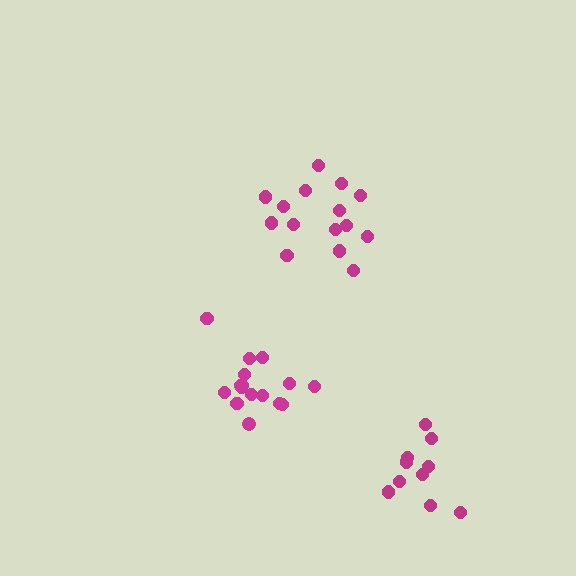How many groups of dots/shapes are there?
There are 3 groups.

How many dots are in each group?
Group 1: 16 dots, Group 2: 15 dots, Group 3: 10 dots (41 total).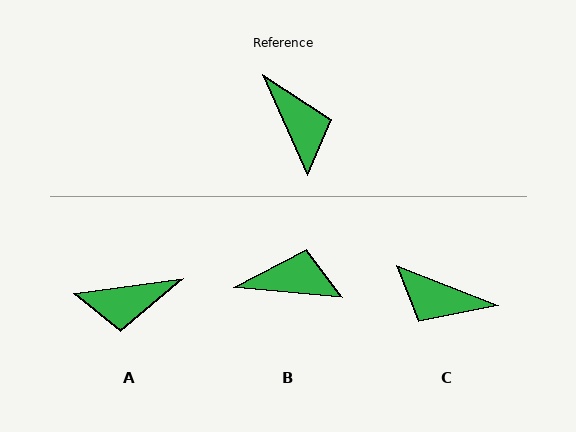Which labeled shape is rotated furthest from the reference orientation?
C, about 135 degrees away.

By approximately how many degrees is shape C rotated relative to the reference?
Approximately 135 degrees clockwise.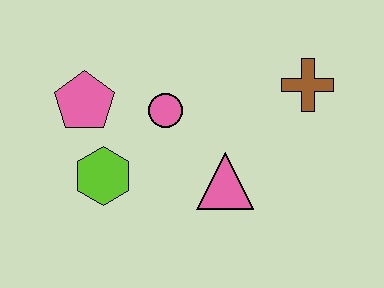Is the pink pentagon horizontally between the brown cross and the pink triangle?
No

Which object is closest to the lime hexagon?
The pink pentagon is closest to the lime hexagon.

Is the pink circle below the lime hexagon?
No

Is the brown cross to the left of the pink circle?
No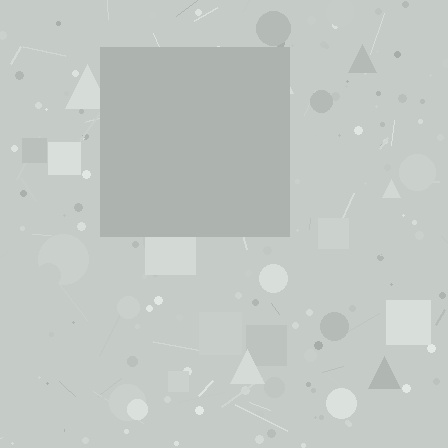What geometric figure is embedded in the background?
A square is embedded in the background.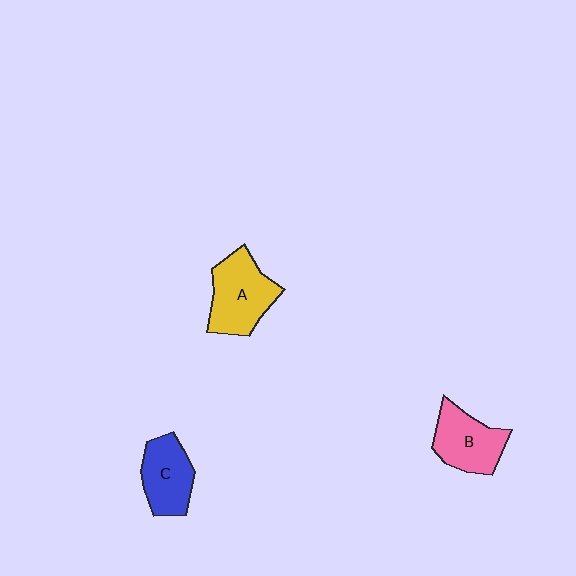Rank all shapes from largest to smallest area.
From largest to smallest: A (yellow), B (pink), C (blue).